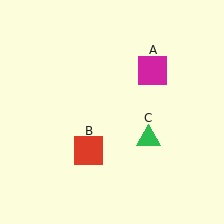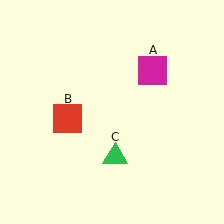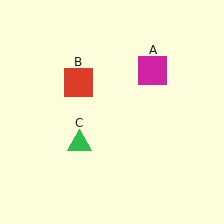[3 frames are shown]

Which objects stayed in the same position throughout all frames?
Magenta square (object A) remained stationary.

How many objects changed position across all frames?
2 objects changed position: red square (object B), green triangle (object C).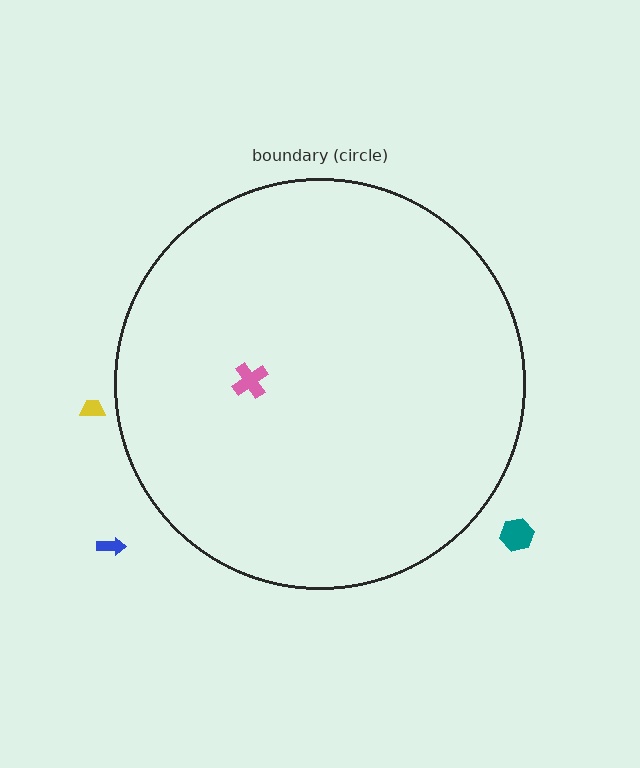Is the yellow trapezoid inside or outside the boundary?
Outside.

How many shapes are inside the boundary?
1 inside, 3 outside.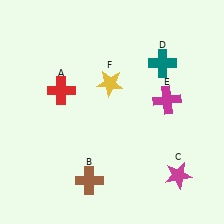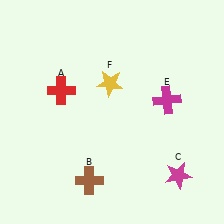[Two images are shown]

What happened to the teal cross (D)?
The teal cross (D) was removed in Image 2. It was in the top-right area of Image 1.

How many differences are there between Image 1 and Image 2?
There is 1 difference between the two images.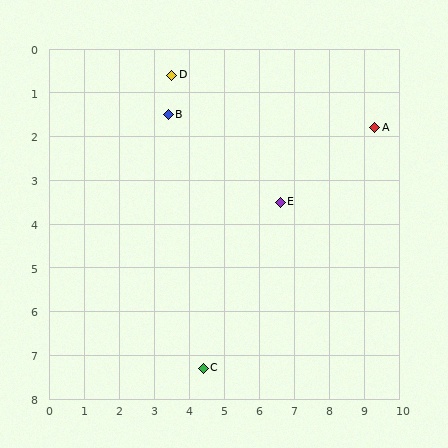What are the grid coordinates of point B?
Point B is at approximately (3.4, 1.5).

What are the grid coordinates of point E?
Point E is at approximately (6.6, 3.5).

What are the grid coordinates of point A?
Point A is at approximately (9.3, 1.8).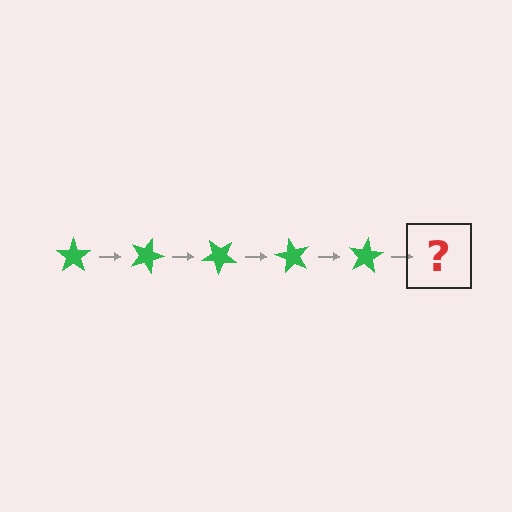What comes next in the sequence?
The next element should be a green star rotated 100 degrees.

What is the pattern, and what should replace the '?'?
The pattern is that the star rotates 20 degrees each step. The '?' should be a green star rotated 100 degrees.